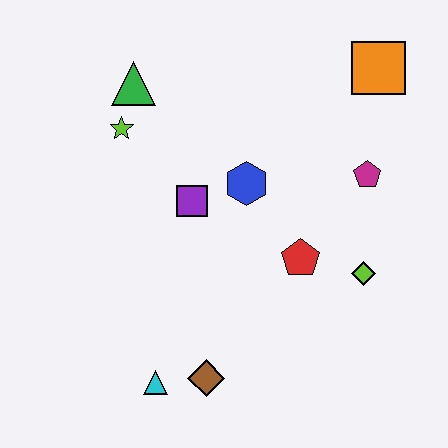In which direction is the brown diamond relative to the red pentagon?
The brown diamond is below the red pentagon.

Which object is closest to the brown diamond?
The cyan triangle is closest to the brown diamond.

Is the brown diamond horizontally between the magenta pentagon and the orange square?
No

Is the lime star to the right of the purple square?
No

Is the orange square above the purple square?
Yes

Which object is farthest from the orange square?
The cyan triangle is farthest from the orange square.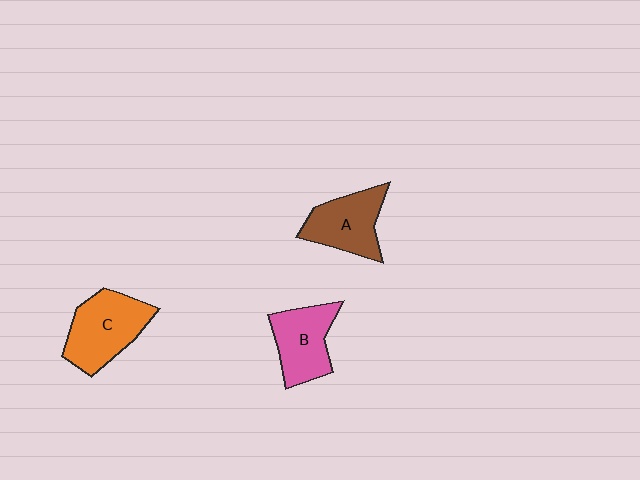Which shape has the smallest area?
Shape A (brown).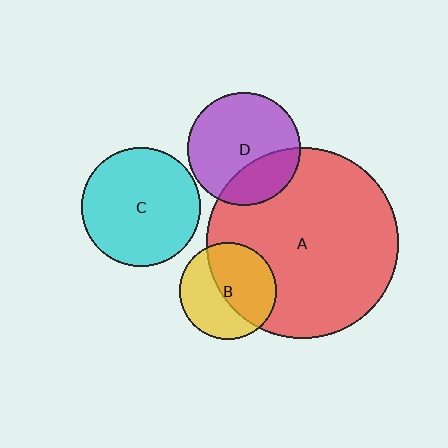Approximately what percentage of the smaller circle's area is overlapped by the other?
Approximately 55%.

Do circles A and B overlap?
Yes.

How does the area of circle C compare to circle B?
Approximately 1.5 times.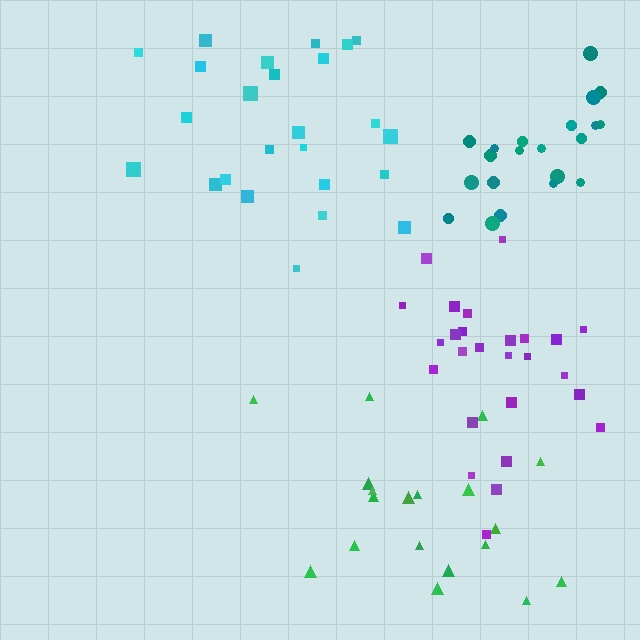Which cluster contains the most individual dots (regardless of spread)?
Purple (26).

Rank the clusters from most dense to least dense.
teal, purple, cyan, green.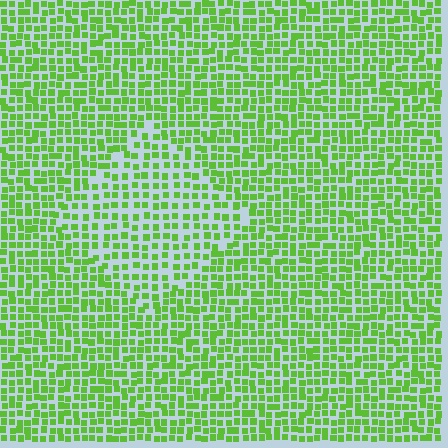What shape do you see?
I see a diamond.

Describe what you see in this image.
The image contains small lime elements arranged at two different densities. A diamond-shaped region is visible where the elements are less densely packed than the surrounding area.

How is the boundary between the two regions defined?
The boundary is defined by a change in element density (approximately 1.6x ratio). All elements are the same color, size, and shape.